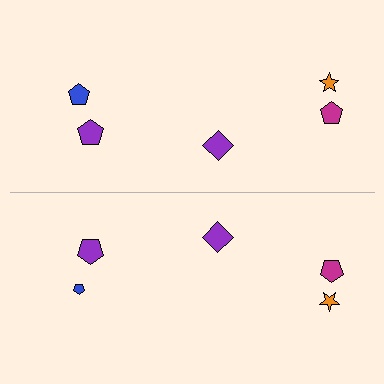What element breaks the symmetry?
The blue pentagon on the bottom side has a different size than its mirror counterpart.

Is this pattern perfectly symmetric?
No, the pattern is not perfectly symmetric. The blue pentagon on the bottom side has a different size than its mirror counterpart.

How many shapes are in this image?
There are 10 shapes in this image.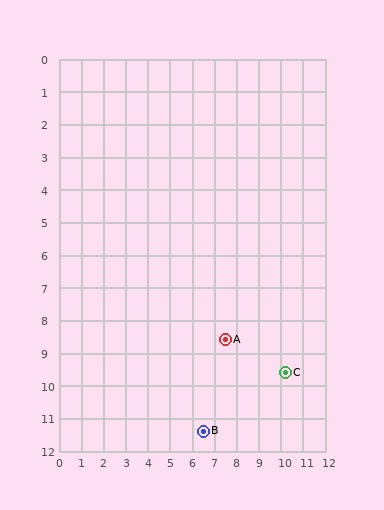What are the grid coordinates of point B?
Point B is at approximately (6.5, 11.4).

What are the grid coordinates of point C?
Point C is at approximately (10.2, 9.6).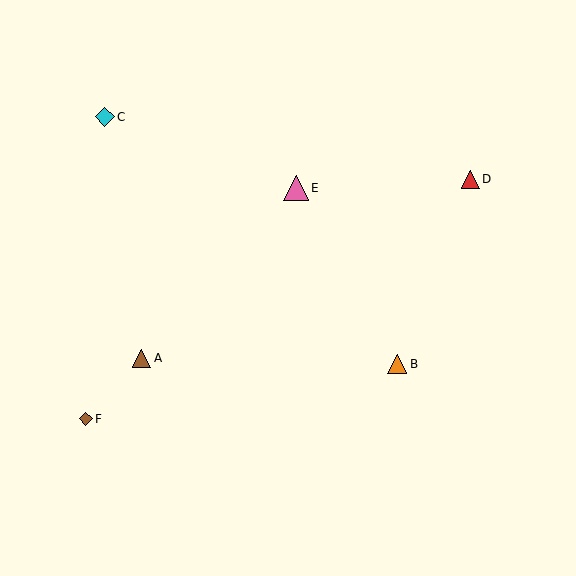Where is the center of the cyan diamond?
The center of the cyan diamond is at (105, 117).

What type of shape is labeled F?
Shape F is a brown diamond.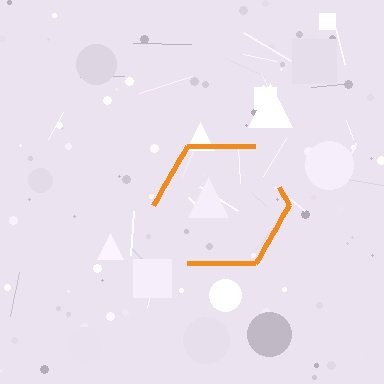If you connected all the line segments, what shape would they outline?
They would outline a hexagon.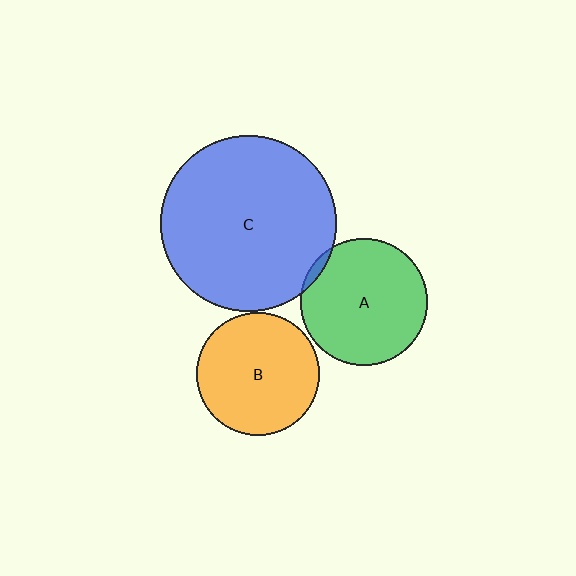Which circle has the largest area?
Circle C (blue).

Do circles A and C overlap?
Yes.